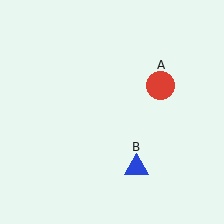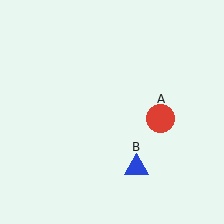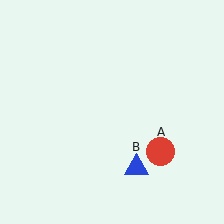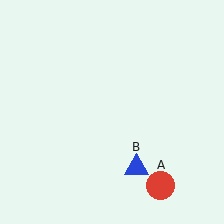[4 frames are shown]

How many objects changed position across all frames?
1 object changed position: red circle (object A).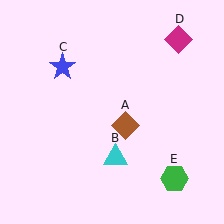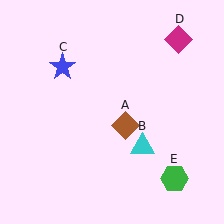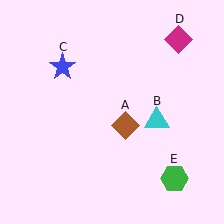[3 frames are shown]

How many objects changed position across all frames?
1 object changed position: cyan triangle (object B).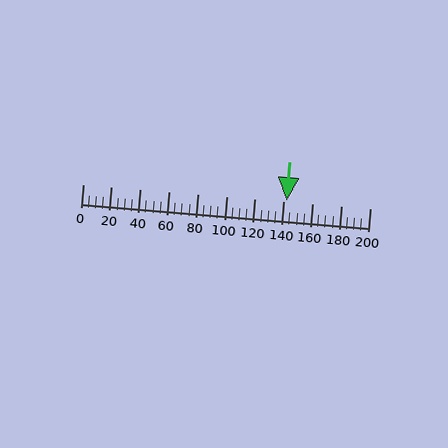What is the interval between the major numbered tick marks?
The major tick marks are spaced 20 units apart.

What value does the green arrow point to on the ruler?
The green arrow points to approximately 142.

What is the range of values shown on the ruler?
The ruler shows values from 0 to 200.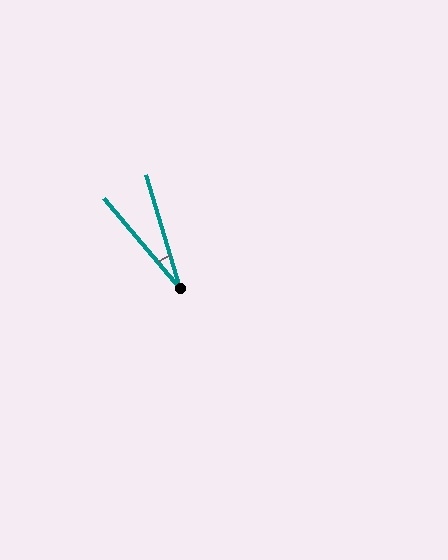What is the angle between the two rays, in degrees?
Approximately 24 degrees.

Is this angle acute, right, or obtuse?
It is acute.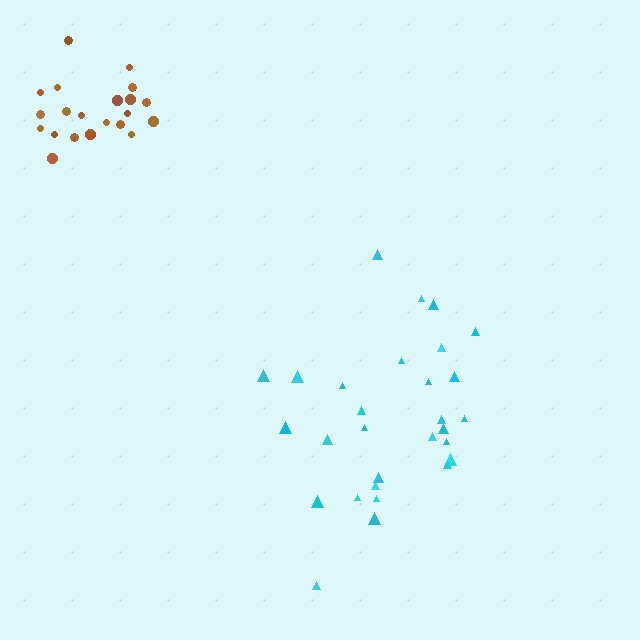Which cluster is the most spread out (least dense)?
Cyan.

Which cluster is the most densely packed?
Brown.